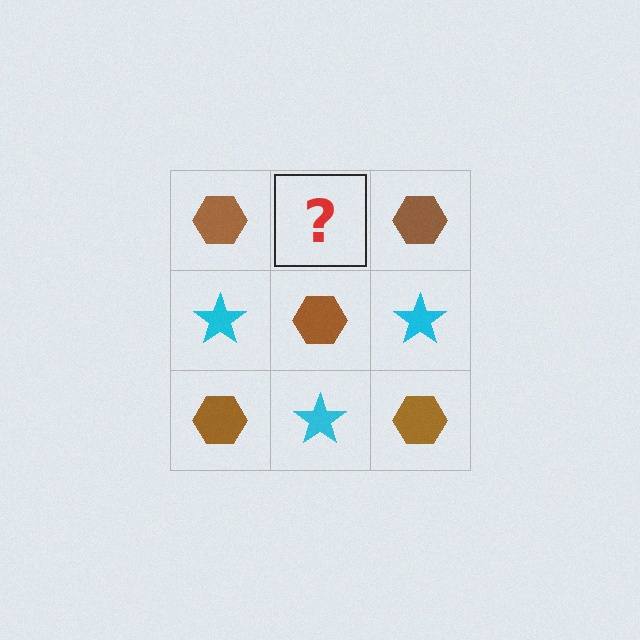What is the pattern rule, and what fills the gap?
The rule is that it alternates brown hexagon and cyan star in a checkerboard pattern. The gap should be filled with a cyan star.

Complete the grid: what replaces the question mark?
The question mark should be replaced with a cyan star.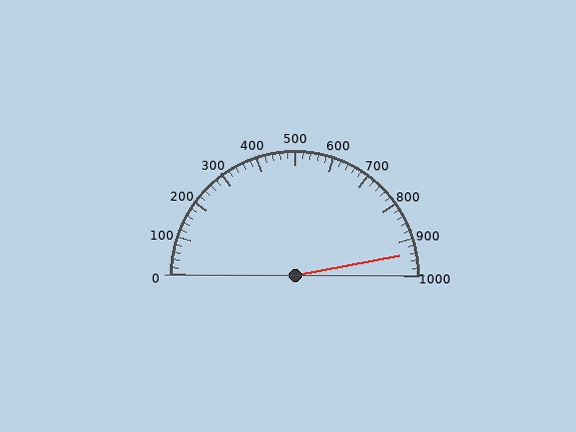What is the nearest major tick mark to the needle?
The nearest major tick mark is 900.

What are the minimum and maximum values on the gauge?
The gauge ranges from 0 to 1000.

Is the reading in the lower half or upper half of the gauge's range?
The reading is in the upper half of the range (0 to 1000).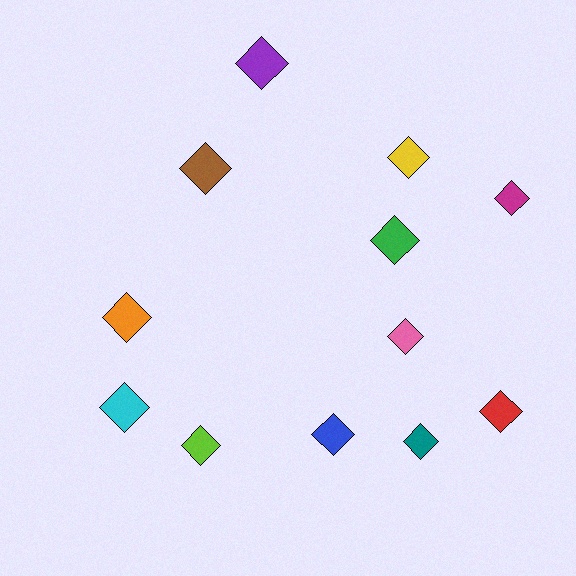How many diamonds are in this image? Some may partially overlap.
There are 12 diamonds.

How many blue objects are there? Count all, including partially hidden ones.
There is 1 blue object.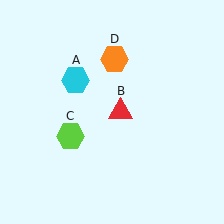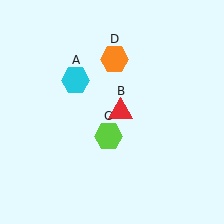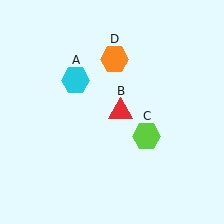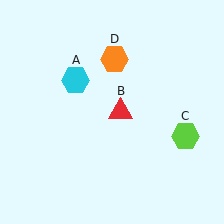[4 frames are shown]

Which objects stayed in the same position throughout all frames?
Cyan hexagon (object A) and red triangle (object B) and orange hexagon (object D) remained stationary.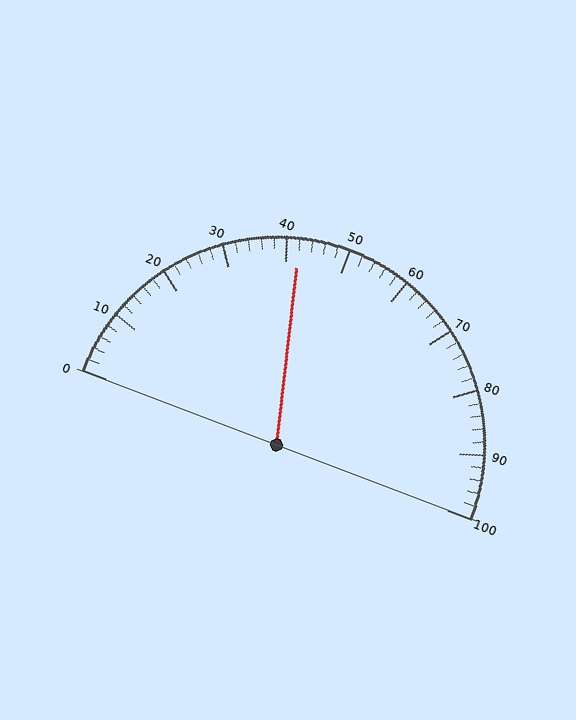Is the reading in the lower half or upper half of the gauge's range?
The reading is in the lower half of the range (0 to 100).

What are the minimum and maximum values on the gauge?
The gauge ranges from 0 to 100.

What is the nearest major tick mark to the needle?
The nearest major tick mark is 40.